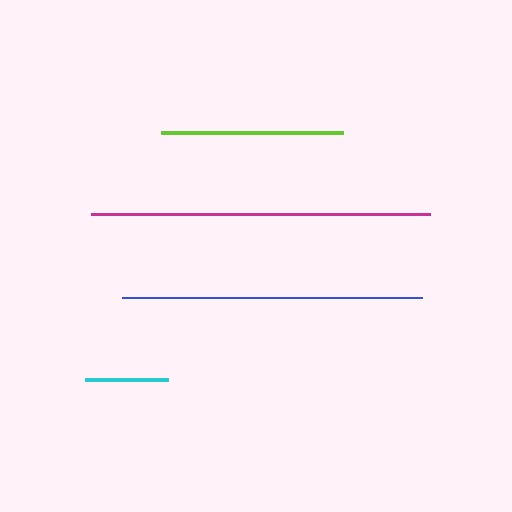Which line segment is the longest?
The magenta line is the longest at approximately 340 pixels.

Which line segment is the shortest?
The cyan line is the shortest at approximately 83 pixels.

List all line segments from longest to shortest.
From longest to shortest: magenta, blue, lime, cyan.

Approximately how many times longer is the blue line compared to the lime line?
The blue line is approximately 1.7 times the length of the lime line.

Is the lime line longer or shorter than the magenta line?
The magenta line is longer than the lime line.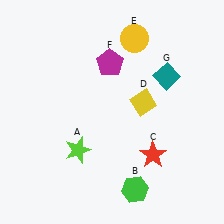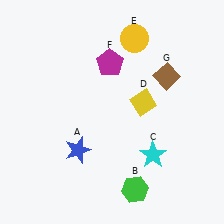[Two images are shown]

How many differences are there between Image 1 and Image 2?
There are 3 differences between the two images.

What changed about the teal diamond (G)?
In Image 1, G is teal. In Image 2, it changed to brown.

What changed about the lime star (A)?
In Image 1, A is lime. In Image 2, it changed to blue.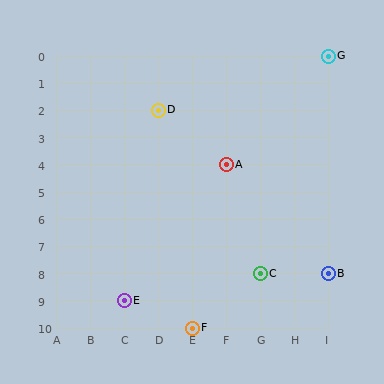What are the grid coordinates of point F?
Point F is at grid coordinates (E, 10).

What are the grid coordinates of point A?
Point A is at grid coordinates (F, 4).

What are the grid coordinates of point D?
Point D is at grid coordinates (D, 2).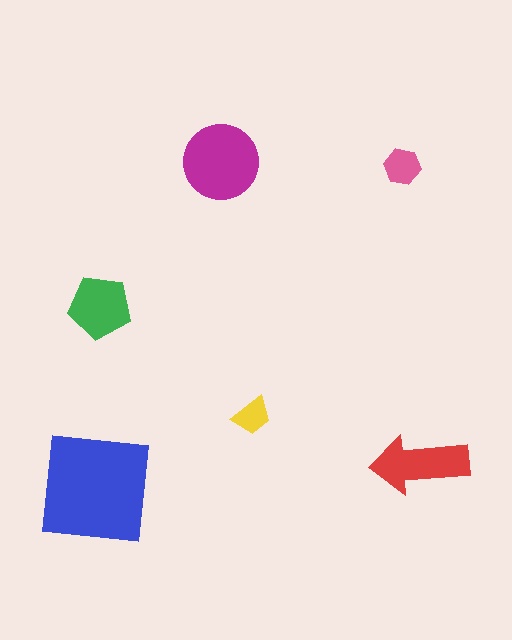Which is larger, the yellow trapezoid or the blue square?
The blue square.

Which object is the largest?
The blue square.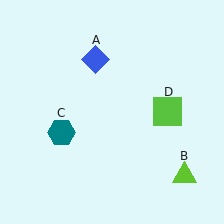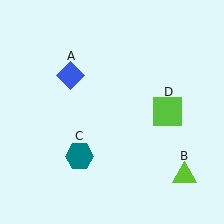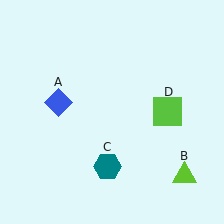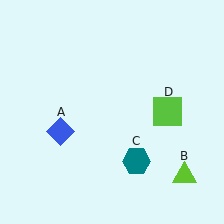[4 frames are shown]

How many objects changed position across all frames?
2 objects changed position: blue diamond (object A), teal hexagon (object C).